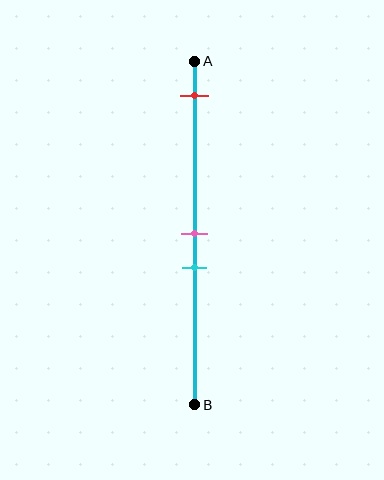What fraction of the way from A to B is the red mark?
The red mark is approximately 10% (0.1) of the way from A to B.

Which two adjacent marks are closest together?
The pink and cyan marks are the closest adjacent pair.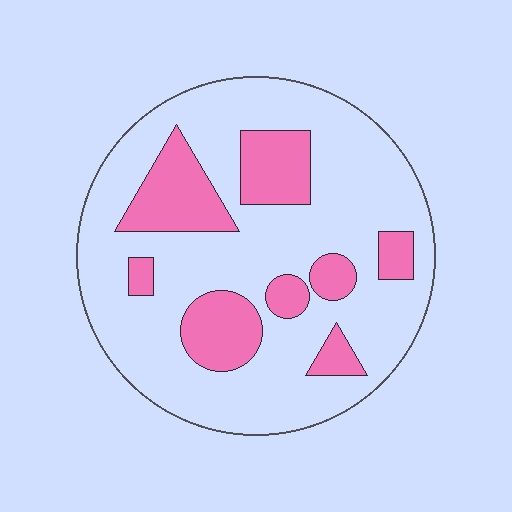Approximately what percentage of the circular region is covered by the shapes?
Approximately 25%.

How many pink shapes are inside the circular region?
8.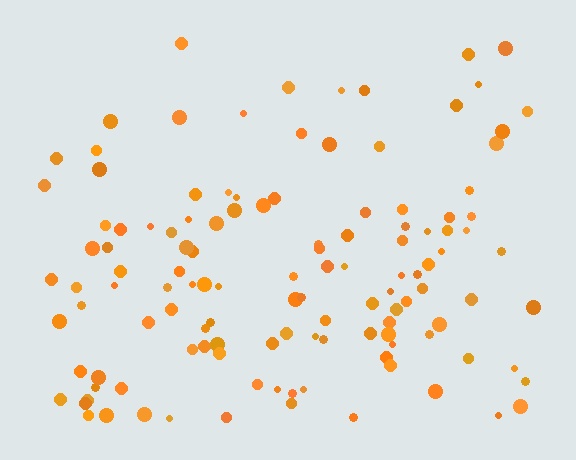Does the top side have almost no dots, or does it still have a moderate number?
Still a moderate number, just noticeably fewer than the bottom.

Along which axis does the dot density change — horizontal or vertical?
Vertical.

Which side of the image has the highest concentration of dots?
The bottom.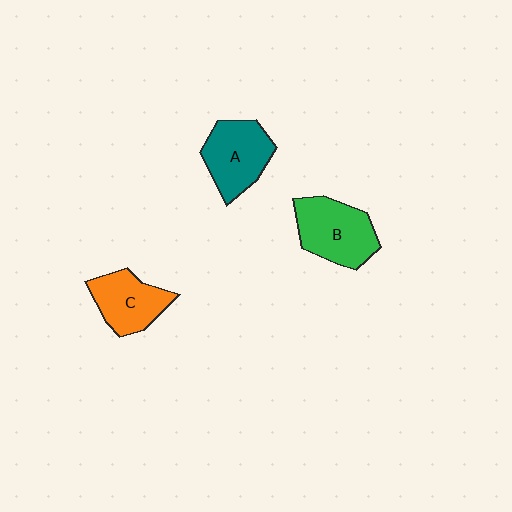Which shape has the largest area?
Shape B (green).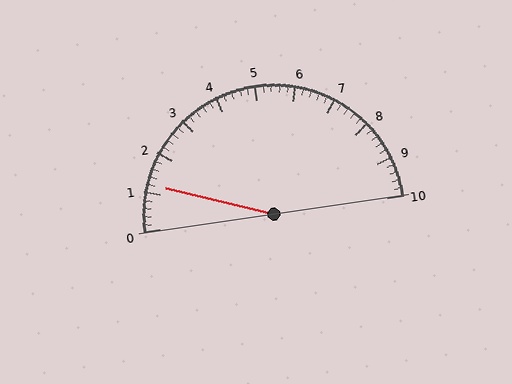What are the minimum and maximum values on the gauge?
The gauge ranges from 0 to 10.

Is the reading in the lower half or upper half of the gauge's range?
The reading is in the lower half of the range (0 to 10).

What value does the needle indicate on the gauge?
The needle indicates approximately 1.2.